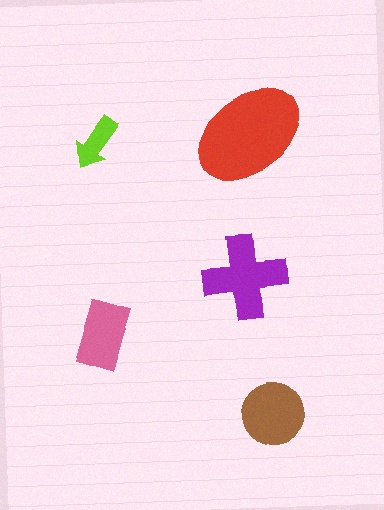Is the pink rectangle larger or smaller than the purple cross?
Smaller.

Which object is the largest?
The red ellipse.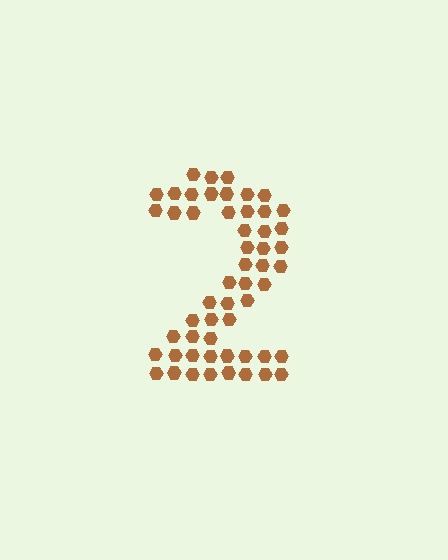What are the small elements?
The small elements are hexagons.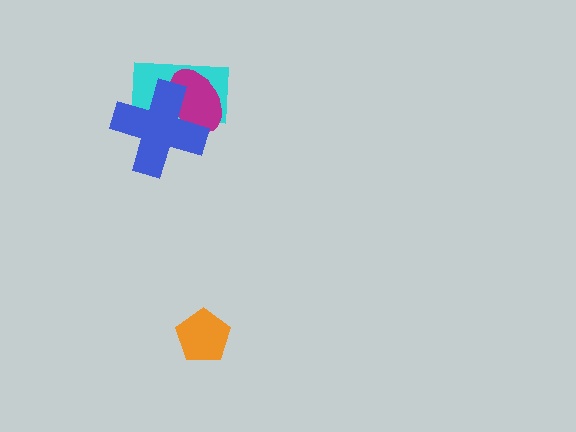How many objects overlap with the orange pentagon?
0 objects overlap with the orange pentagon.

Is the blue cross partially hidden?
No, no other shape covers it.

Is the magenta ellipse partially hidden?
Yes, it is partially covered by another shape.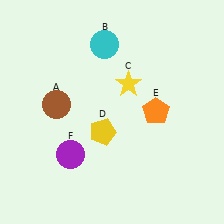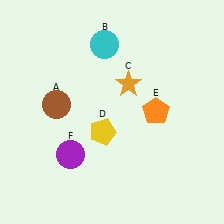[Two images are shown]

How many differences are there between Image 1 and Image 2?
There is 1 difference between the two images.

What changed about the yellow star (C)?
In Image 1, C is yellow. In Image 2, it changed to orange.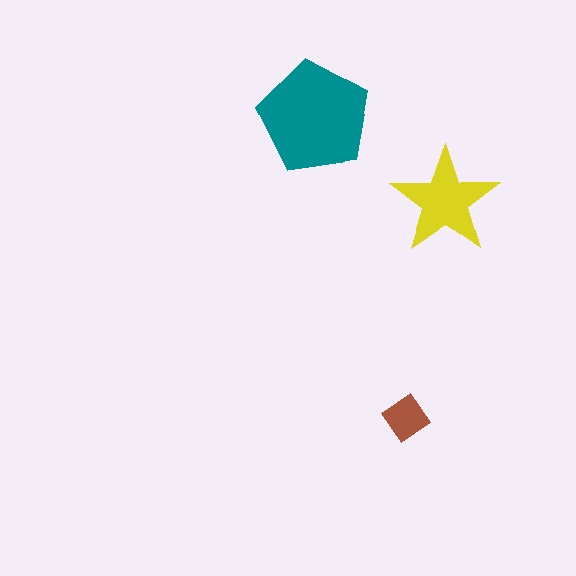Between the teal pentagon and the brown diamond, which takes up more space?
The teal pentagon.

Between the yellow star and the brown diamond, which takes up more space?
The yellow star.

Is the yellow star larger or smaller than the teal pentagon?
Smaller.